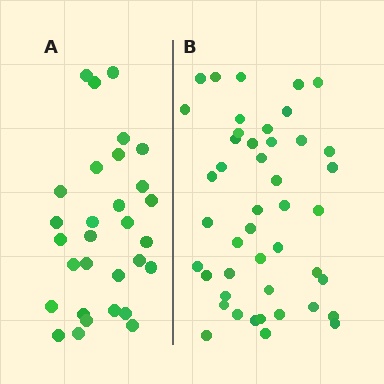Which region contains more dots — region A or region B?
Region B (the right region) has more dots.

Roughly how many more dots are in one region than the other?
Region B has approximately 15 more dots than region A.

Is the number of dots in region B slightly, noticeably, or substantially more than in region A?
Region B has substantially more. The ratio is roughly 1.5 to 1.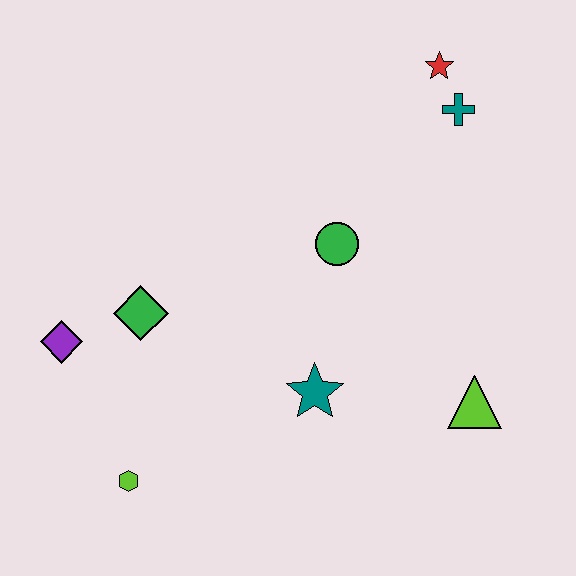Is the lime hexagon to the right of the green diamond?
No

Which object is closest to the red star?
The teal cross is closest to the red star.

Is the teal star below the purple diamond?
Yes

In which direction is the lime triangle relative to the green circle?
The lime triangle is below the green circle.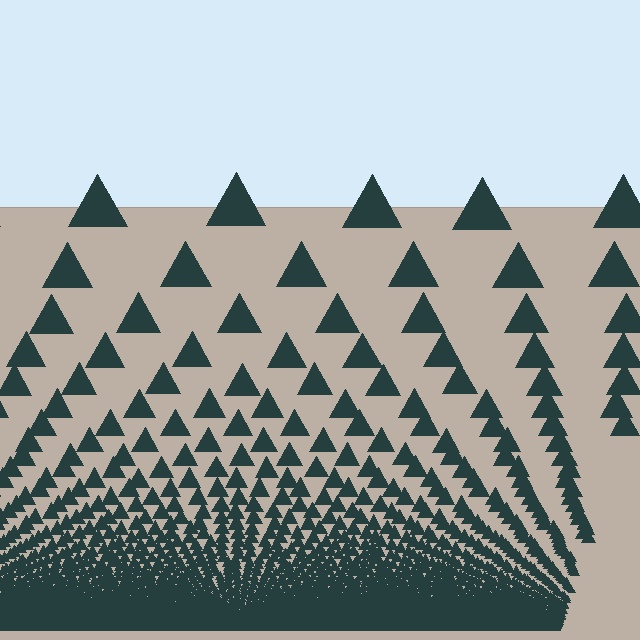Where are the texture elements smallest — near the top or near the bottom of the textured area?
Near the bottom.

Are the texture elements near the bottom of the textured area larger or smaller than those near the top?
Smaller. The gradient is inverted — elements near the bottom are smaller and denser.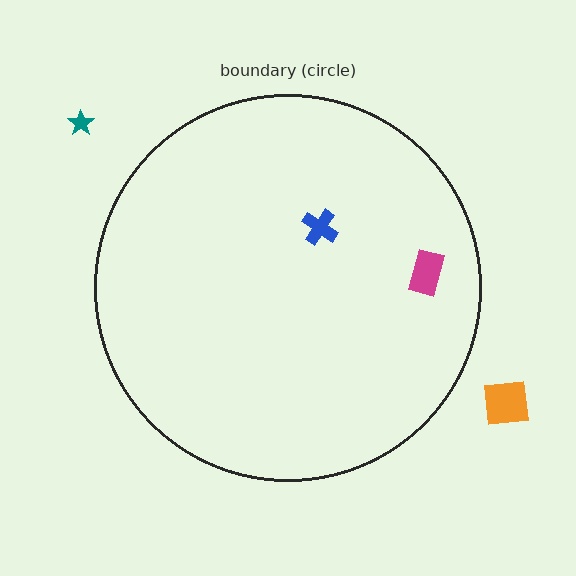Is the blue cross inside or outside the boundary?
Inside.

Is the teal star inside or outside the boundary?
Outside.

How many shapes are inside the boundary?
2 inside, 2 outside.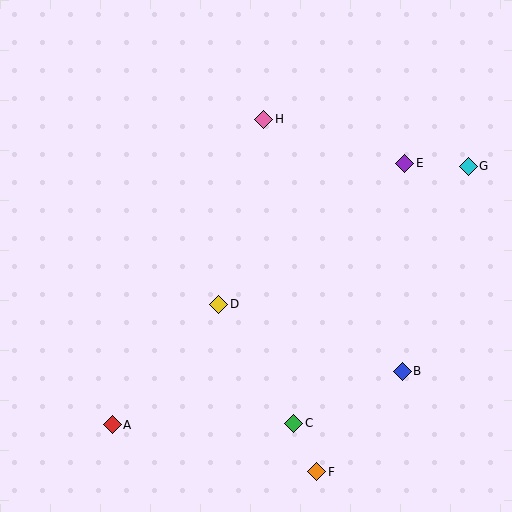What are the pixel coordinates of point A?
Point A is at (112, 425).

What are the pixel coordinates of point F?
Point F is at (317, 472).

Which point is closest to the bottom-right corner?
Point B is closest to the bottom-right corner.